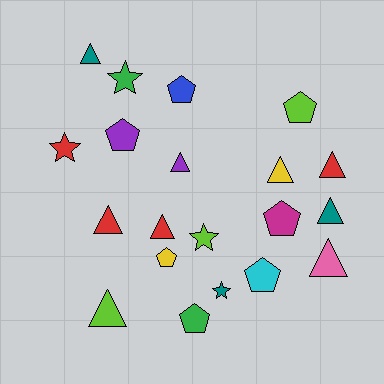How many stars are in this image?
There are 4 stars.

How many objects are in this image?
There are 20 objects.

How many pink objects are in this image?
There is 1 pink object.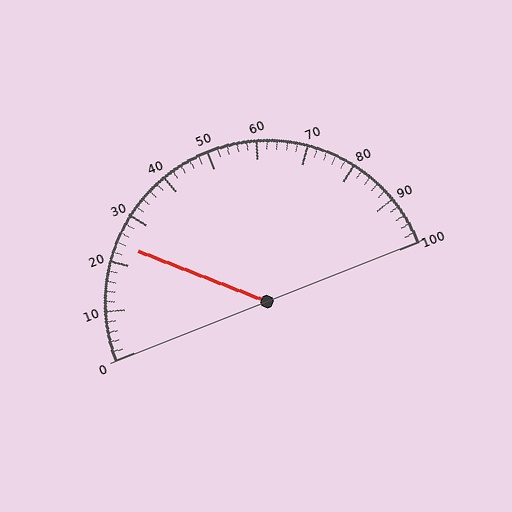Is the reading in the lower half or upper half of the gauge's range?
The reading is in the lower half of the range (0 to 100).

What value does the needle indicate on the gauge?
The needle indicates approximately 24.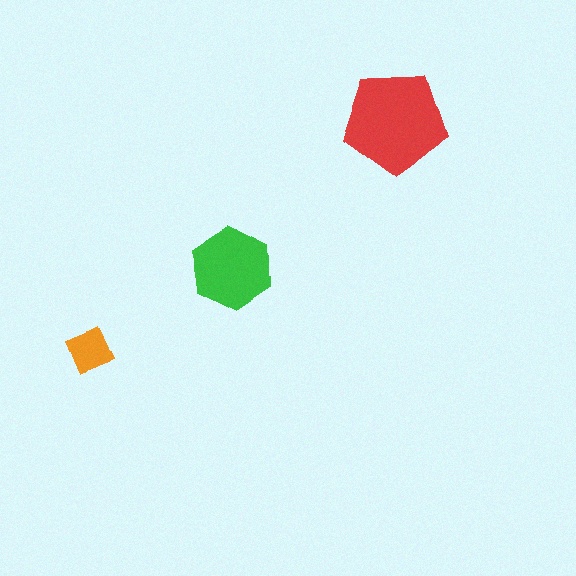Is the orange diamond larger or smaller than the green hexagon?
Smaller.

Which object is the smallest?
The orange diamond.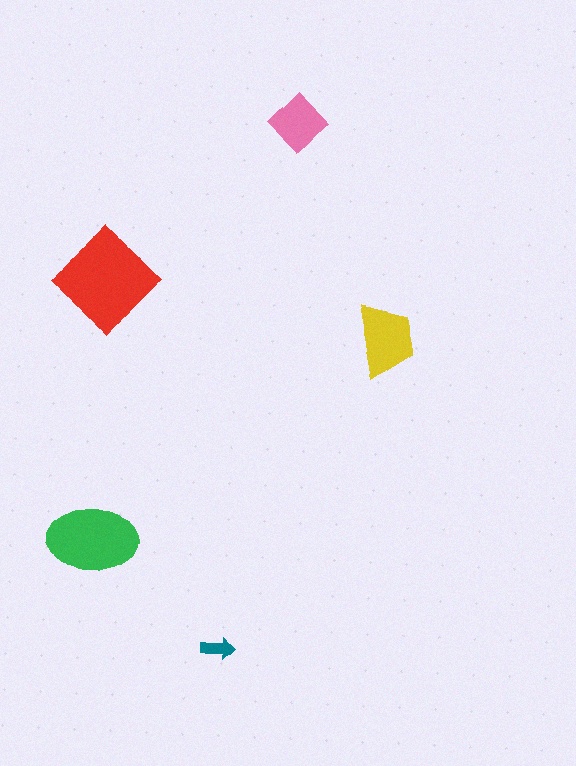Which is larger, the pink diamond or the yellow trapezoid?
The yellow trapezoid.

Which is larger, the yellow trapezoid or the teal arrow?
The yellow trapezoid.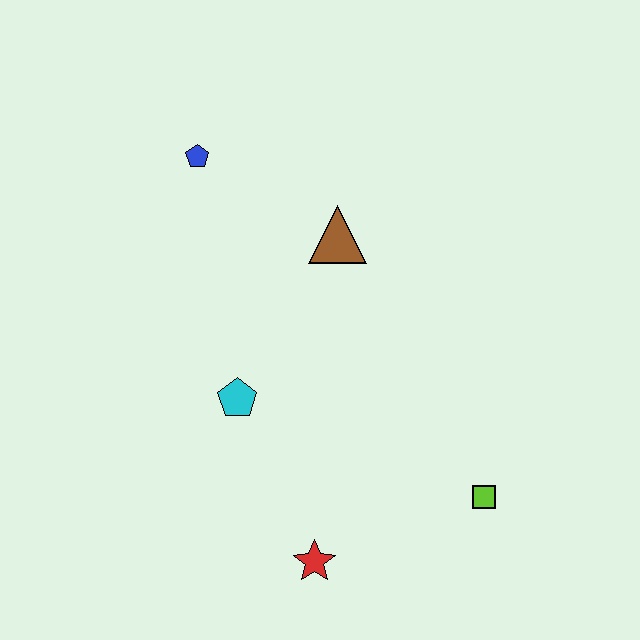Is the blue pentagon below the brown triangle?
No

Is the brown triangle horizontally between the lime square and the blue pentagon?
Yes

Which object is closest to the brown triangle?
The blue pentagon is closest to the brown triangle.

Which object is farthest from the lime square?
The blue pentagon is farthest from the lime square.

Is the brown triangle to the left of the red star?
No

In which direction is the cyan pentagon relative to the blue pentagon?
The cyan pentagon is below the blue pentagon.